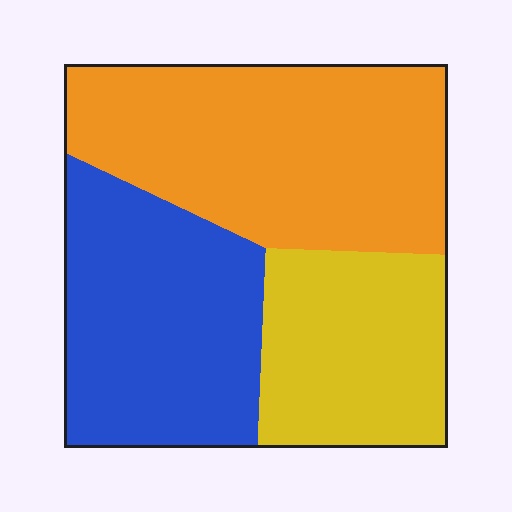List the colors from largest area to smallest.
From largest to smallest: orange, blue, yellow.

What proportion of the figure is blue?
Blue covers 33% of the figure.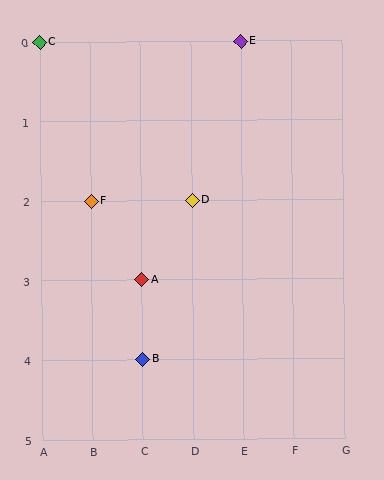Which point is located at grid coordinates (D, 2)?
Point D is at (D, 2).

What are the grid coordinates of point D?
Point D is at grid coordinates (D, 2).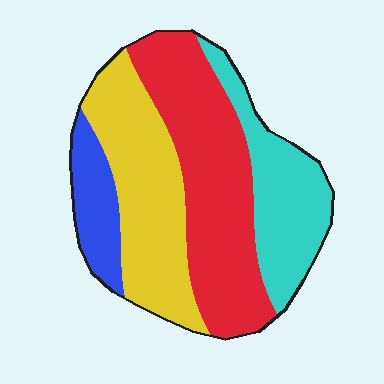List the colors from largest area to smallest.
From largest to smallest: red, yellow, cyan, blue.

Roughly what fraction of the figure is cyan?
Cyan covers 22% of the figure.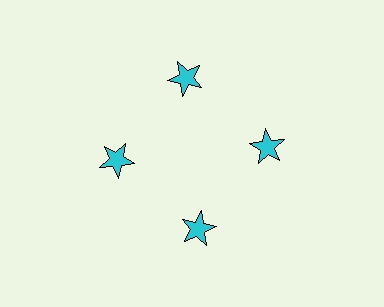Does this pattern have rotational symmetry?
Yes, this pattern has 4-fold rotational symmetry. It looks the same after rotating 90 degrees around the center.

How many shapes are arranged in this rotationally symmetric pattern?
There are 4 shapes, arranged in 4 groups of 1.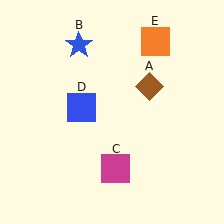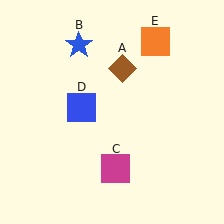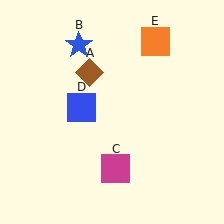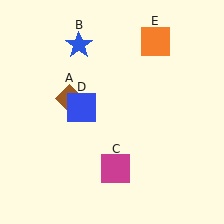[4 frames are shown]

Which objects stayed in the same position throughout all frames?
Blue star (object B) and magenta square (object C) and blue square (object D) and orange square (object E) remained stationary.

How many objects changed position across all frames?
1 object changed position: brown diamond (object A).